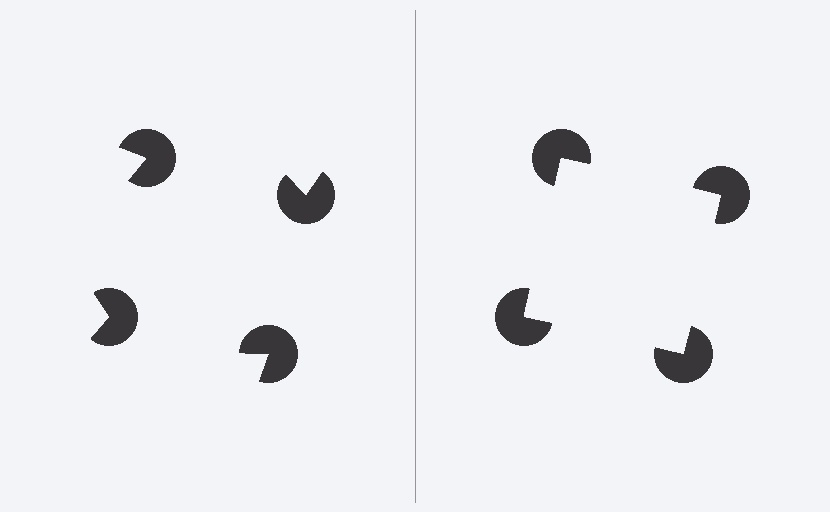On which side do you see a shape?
An illusory square appears on the right side. On the left side the wedge cuts are rotated, so no coherent shape forms.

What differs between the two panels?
The pac-man discs are positioned identically on both sides; only the wedge orientations differ. On the right they align to a square; on the left they are misaligned.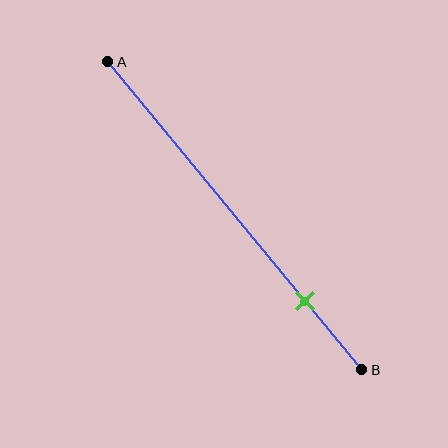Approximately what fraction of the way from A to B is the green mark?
The green mark is approximately 80% of the way from A to B.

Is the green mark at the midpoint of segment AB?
No, the mark is at about 80% from A, not at the 50% midpoint.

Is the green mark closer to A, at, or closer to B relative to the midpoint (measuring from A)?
The green mark is closer to point B than the midpoint of segment AB.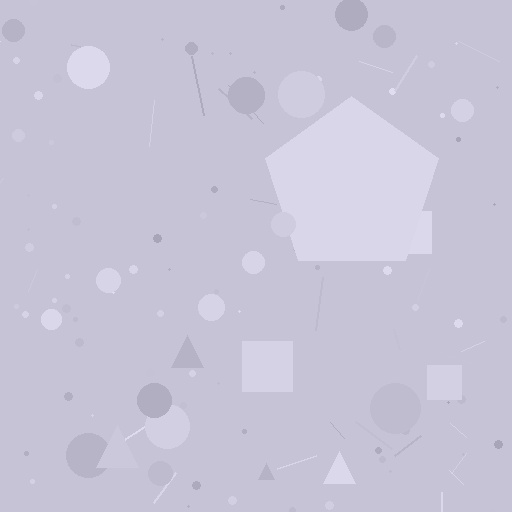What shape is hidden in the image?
A pentagon is hidden in the image.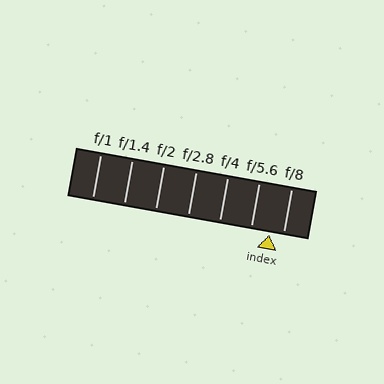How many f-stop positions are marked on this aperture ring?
There are 7 f-stop positions marked.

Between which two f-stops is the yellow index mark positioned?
The index mark is between f/5.6 and f/8.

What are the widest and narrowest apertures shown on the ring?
The widest aperture shown is f/1 and the narrowest is f/8.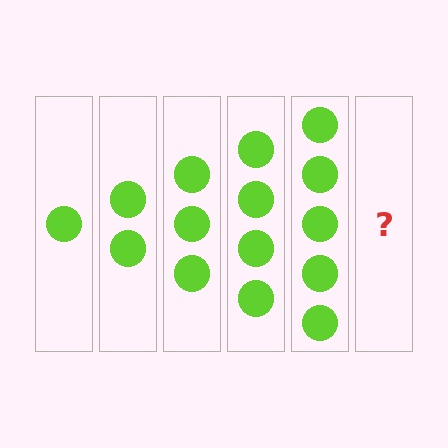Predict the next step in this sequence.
The next step is 6 circles.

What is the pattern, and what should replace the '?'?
The pattern is that each step adds one more circle. The '?' should be 6 circles.